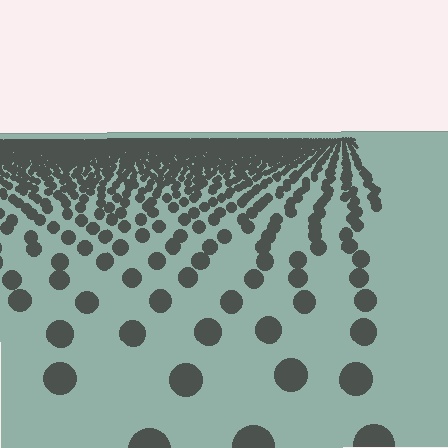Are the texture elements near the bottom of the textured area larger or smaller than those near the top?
Larger. Near the bottom, elements are closer to the viewer and appear at a bigger on-screen size.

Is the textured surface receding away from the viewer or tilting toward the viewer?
The surface is receding away from the viewer. Texture elements get smaller and denser toward the top.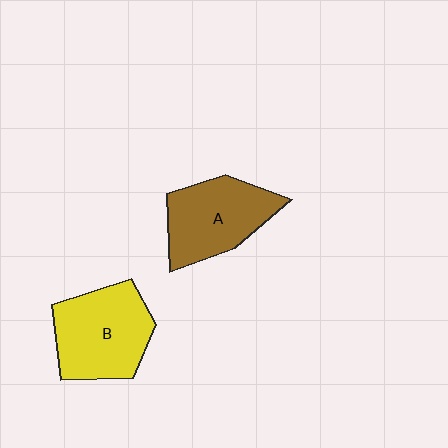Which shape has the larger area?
Shape B (yellow).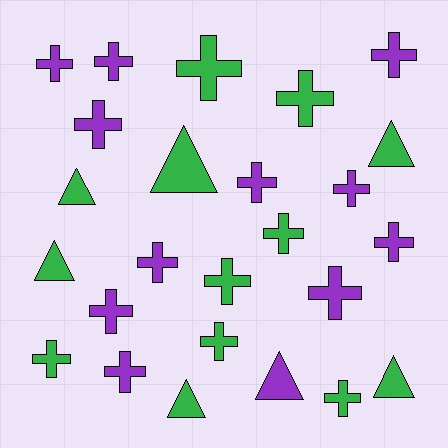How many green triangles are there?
There are 6 green triangles.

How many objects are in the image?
There are 25 objects.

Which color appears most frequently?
Green, with 13 objects.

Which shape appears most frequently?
Cross, with 18 objects.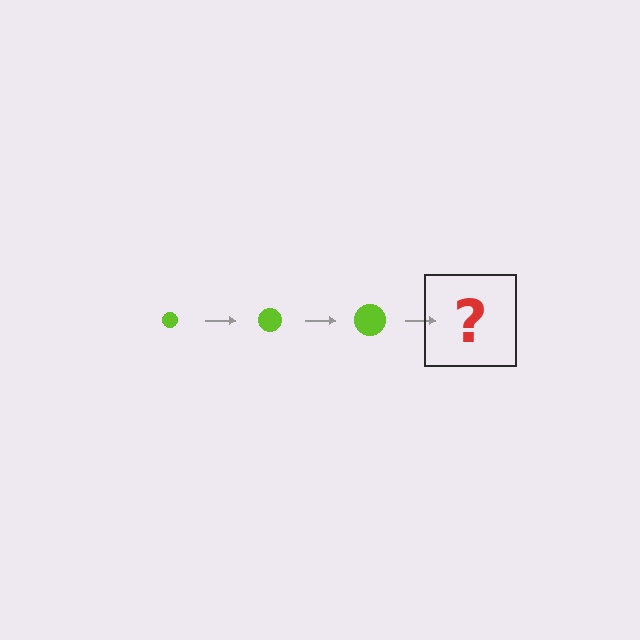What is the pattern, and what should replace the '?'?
The pattern is that the circle gets progressively larger each step. The '?' should be a lime circle, larger than the previous one.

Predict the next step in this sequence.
The next step is a lime circle, larger than the previous one.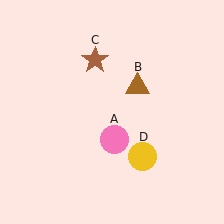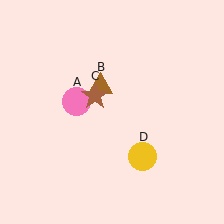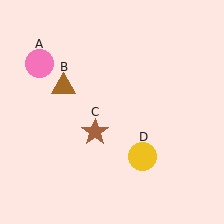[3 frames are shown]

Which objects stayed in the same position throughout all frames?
Yellow circle (object D) remained stationary.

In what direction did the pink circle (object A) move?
The pink circle (object A) moved up and to the left.